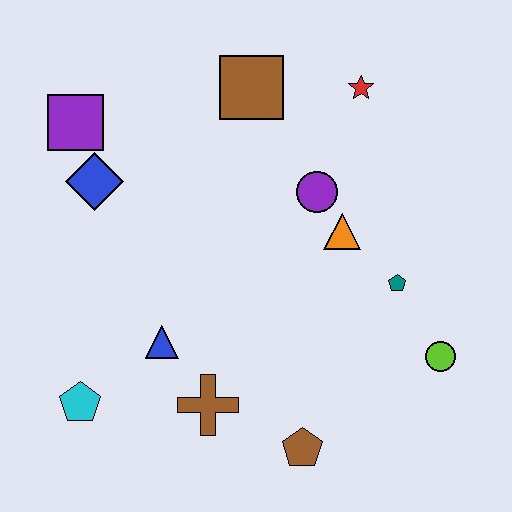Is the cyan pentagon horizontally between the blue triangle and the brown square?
No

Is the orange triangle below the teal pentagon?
No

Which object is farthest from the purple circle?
The cyan pentagon is farthest from the purple circle.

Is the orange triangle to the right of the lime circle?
No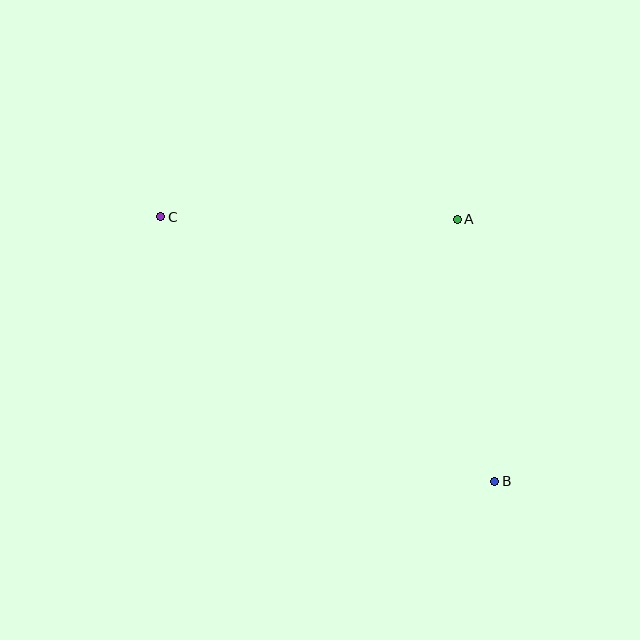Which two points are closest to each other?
Points A and B are closest to each other.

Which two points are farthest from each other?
Points B and C are farthest from each other.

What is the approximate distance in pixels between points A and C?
The distance between A and C is approximately 297 pixels.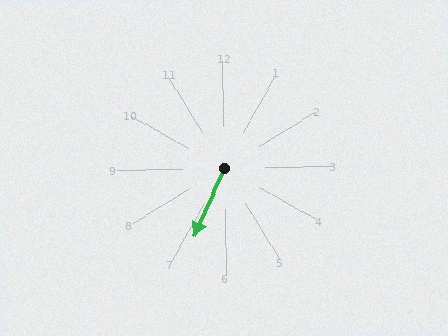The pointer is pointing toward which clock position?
Roughly 7 o'clock.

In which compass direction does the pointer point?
Southwest.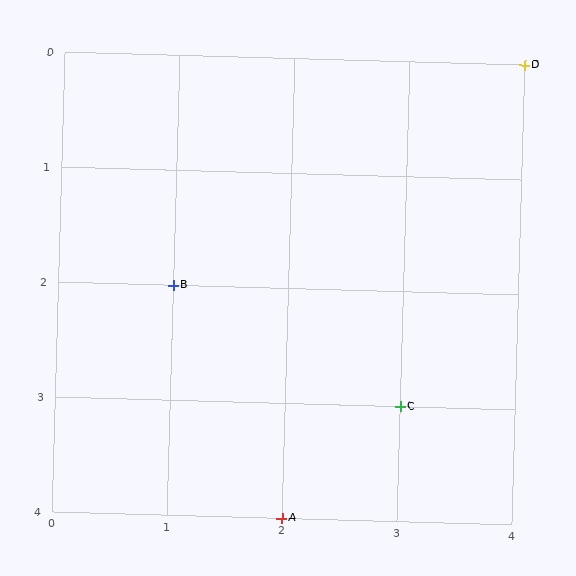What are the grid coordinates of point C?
Point C is at grid coordinates (3, 3).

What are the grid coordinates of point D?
Point D is at grid coordinates (4, 0).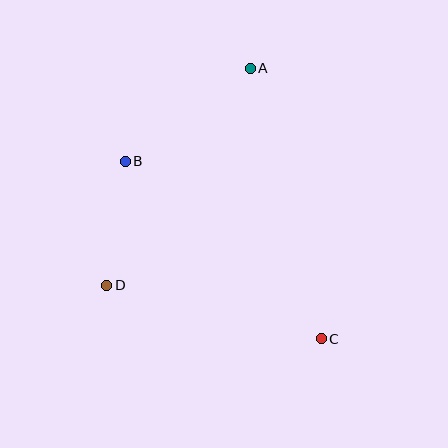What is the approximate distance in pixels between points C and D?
The distance between C and D is approximately 221 pixels.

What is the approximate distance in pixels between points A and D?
The distance between A and D is approximately 260 pixels.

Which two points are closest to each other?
Points B and D are closest to each other.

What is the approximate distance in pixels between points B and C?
The distance between B and C is approximately 265 pixels.